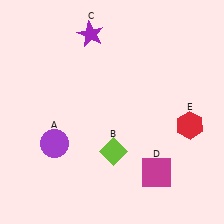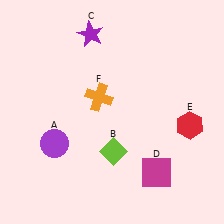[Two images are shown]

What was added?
An orange cross (F) was added in Image 2.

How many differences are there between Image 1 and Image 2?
There is 1 difference between the two images.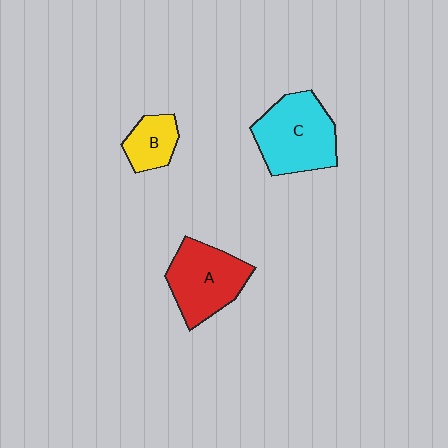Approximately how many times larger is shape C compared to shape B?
Approximately 2.2 times.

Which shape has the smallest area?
Shape B (yellow).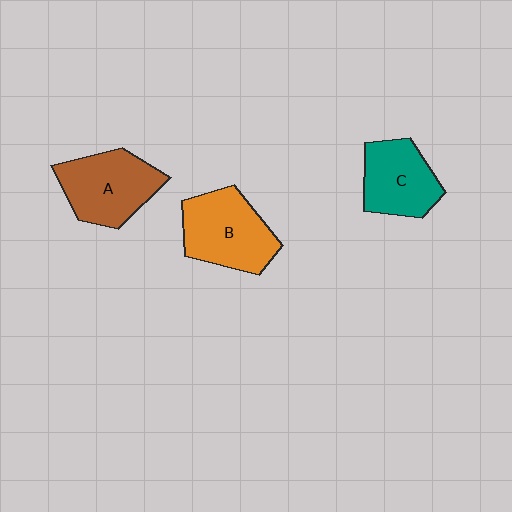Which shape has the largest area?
Shape B (orange).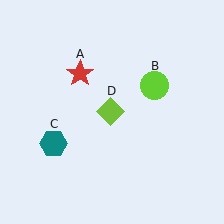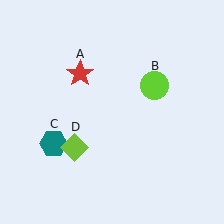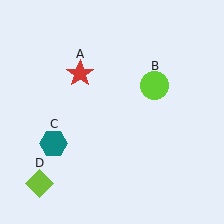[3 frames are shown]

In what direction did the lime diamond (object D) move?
The lime diamond (object D) moved down and to the left.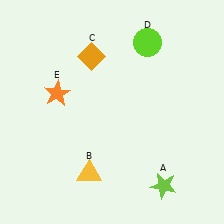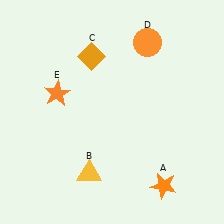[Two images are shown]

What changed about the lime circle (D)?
In Image 1, D is lime. In Image 2, it changed to orange.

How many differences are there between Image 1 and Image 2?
There are 2 differences between the two images.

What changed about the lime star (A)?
In Image 1, A is lime. In Image 2, it changed to orange.